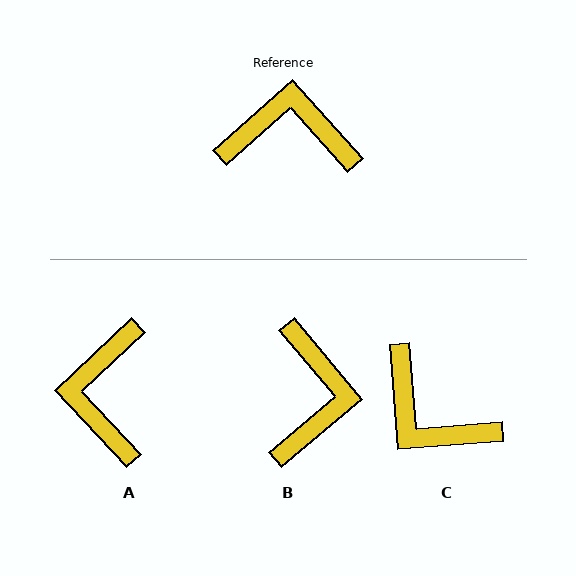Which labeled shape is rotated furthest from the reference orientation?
C, about 143 degrees away.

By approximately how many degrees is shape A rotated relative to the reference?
Approximately 91 degrees counter-clockwise.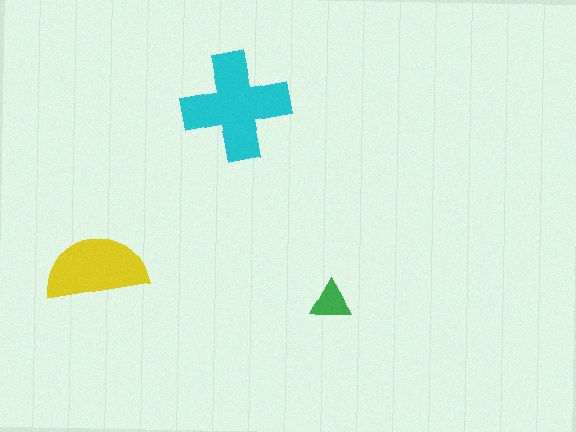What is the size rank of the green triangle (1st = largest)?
3rd.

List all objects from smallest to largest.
The green triangle, the yellow semicircle, the cyan cross.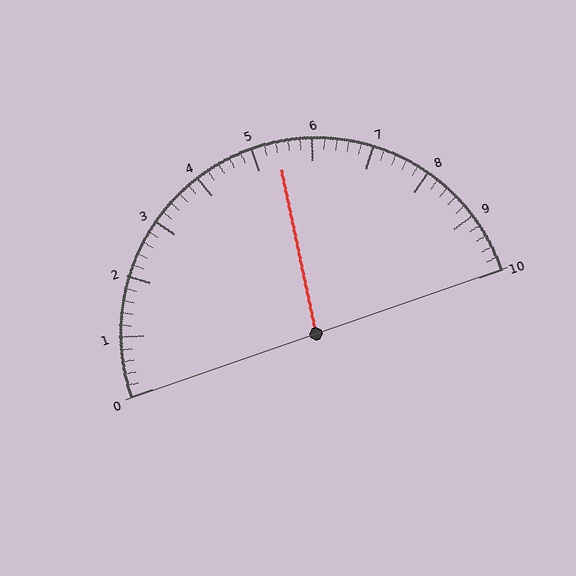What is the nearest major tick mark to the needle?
The nearest major tick mark is 5.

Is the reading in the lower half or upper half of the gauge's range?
The reading is in the upper half of the range (0 to 10).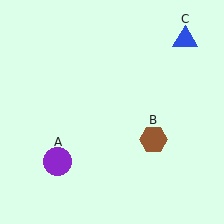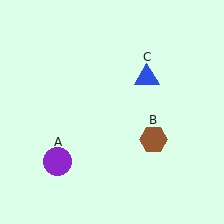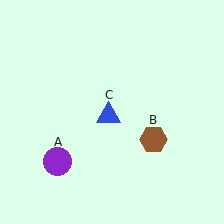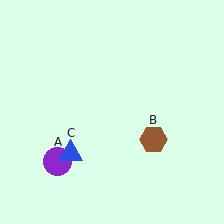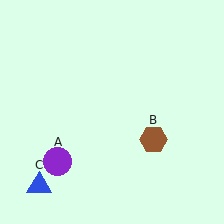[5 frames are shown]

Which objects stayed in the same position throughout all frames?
Purple circle (object A) and brown hexagon (object B) remained stationary.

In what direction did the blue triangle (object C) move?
The blue triangle (object C) moved down and to the left.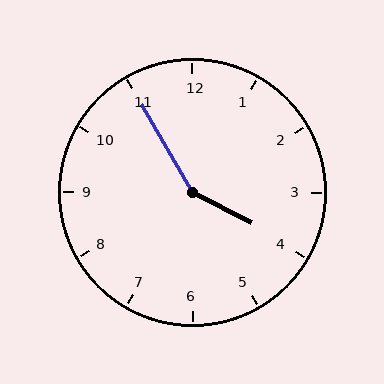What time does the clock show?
3:55.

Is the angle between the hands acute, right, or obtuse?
It is obtuse.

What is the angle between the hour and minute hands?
Approximately 148 degrees.